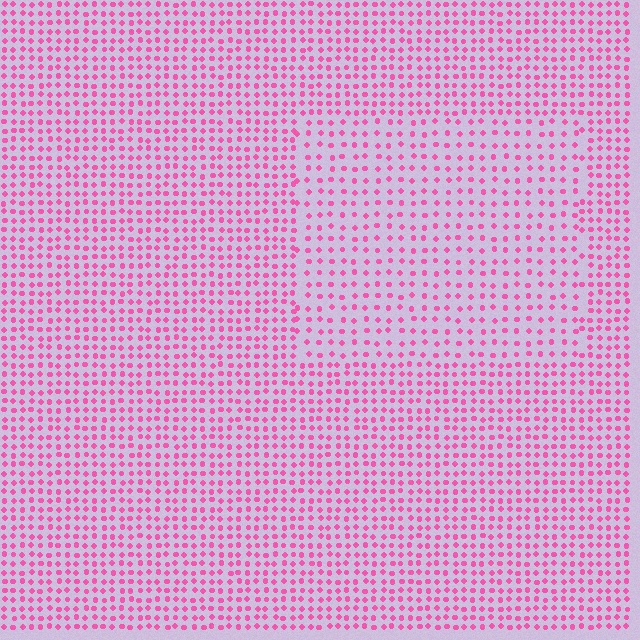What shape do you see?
I see a rectangle.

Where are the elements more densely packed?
The elements are more densely packed outside the rectangle boundary.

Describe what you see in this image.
The image contains small pink elements arranged at two different densities. A rectangle-shaped region is visible where the elements are less densely packed than the surrounding area.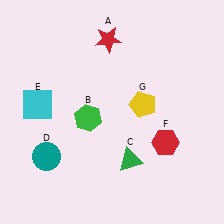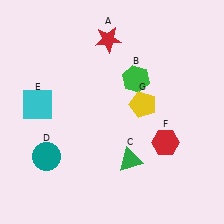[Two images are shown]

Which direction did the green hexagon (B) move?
The green hexagon (B) moved right.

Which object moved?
The green hexagon (B) moved right.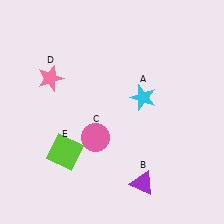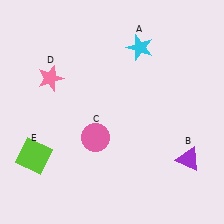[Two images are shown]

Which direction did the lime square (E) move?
The lime square (E) moved left.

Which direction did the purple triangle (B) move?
The purple triangle (B) moved right.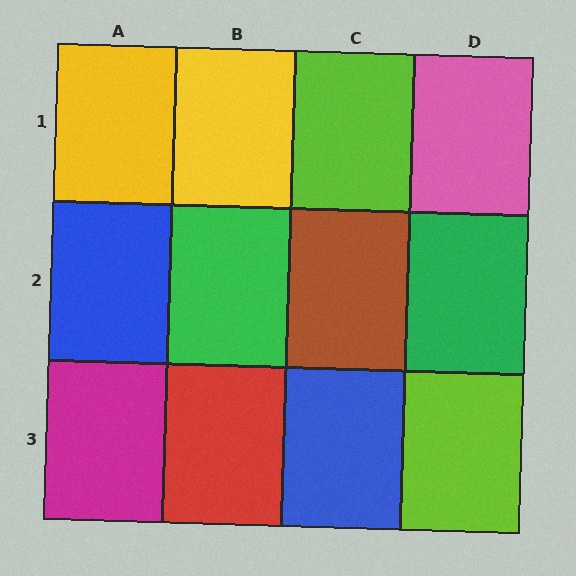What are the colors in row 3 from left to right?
Magenta, red, blue, lime.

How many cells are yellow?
2 cells are yellow.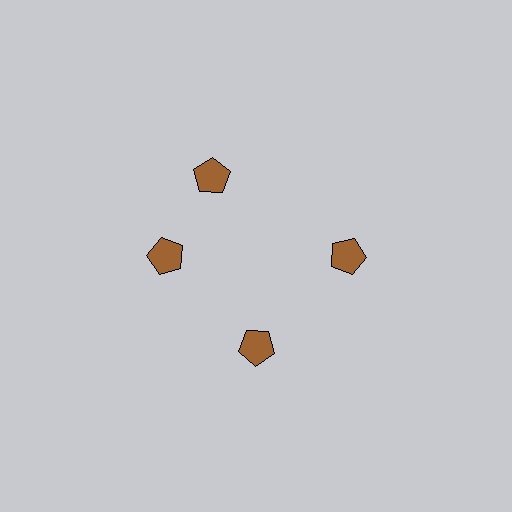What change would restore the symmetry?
The symmetry would be restored by rotating it back into even spacing with its neighbors so that all 4 pentagons sit at equal angles and equal distance from the center.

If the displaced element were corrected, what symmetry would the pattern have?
It would have 4-fold rotational symmetry — the pattern would map onto itself every 90 degrees.